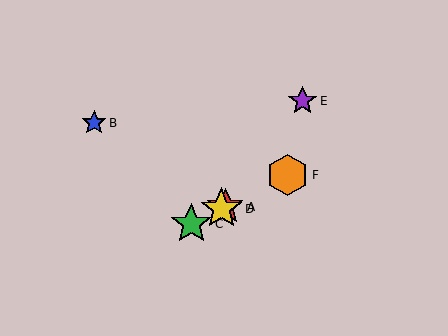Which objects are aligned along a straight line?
Objects A, C, D, F are aligned along a straight line.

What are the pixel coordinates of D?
Object D is at (221, 209).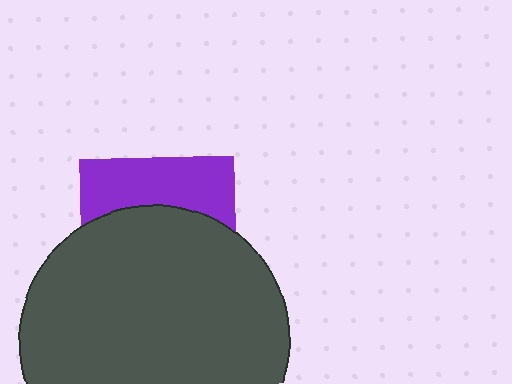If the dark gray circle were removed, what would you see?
You would see the complete purple square.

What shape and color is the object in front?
The object in front is a dark gray circle.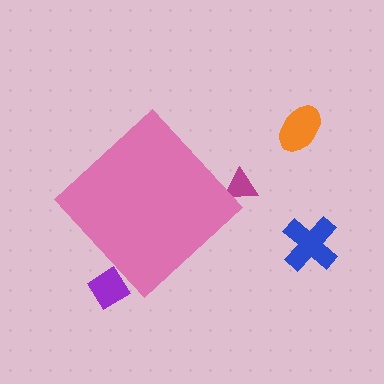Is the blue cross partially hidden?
No, the blue cross is fully visible.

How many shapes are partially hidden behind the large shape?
2 shapes are partially hidden.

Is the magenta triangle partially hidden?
Yes, the magenta triangle is partially hidden behind the pink diamond.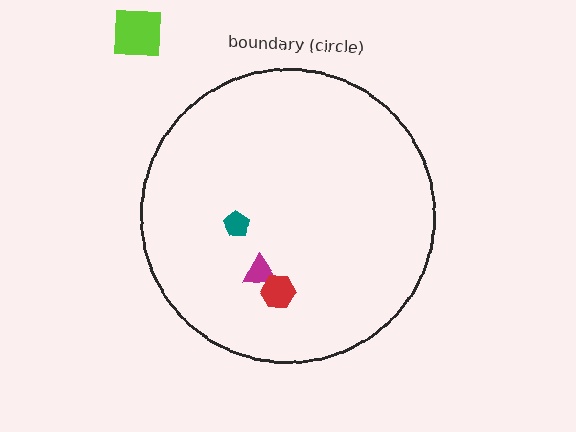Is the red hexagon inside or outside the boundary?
Inside.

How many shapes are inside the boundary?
3 inside, 1 outside.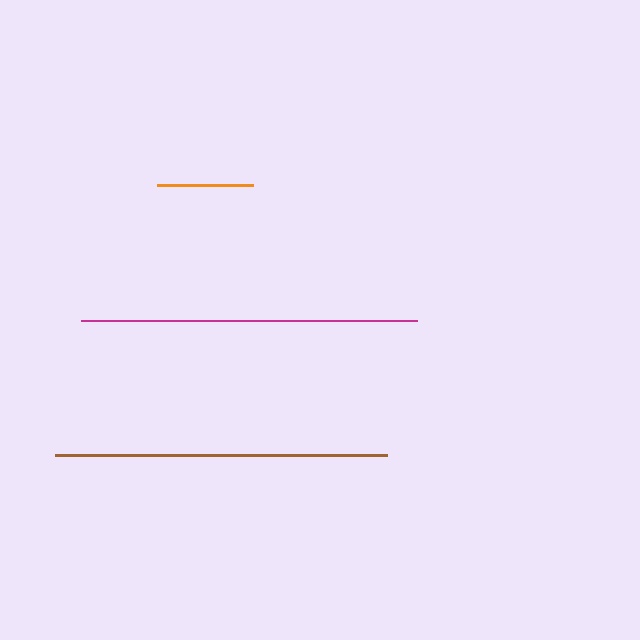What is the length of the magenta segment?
The magenta segment is approximately 336 pixels long.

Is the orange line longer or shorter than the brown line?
The brown line is longer than the orange line.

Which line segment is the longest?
The magenta line is the longest at approximately 336 pixels.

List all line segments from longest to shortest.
From longest to shortest: magenta, brown, orange.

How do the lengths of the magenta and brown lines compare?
The magenta and brown lines are approximately the same length.